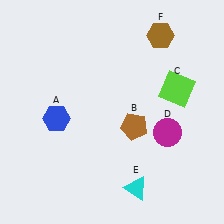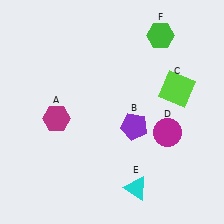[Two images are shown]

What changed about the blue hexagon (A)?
In Image 1, A is blue. In Image 2, it changed to magenta.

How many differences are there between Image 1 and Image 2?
There are 3 differences between the two images.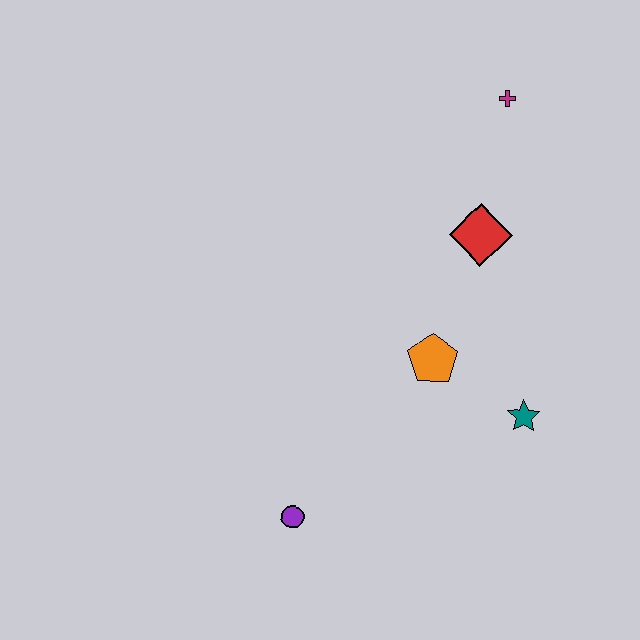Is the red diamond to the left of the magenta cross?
Yes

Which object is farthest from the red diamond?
The purple circle is farthest from the red diamond.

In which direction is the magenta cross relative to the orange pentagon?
The magenta cross is above the orange pentagon.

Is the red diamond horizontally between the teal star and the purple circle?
Yes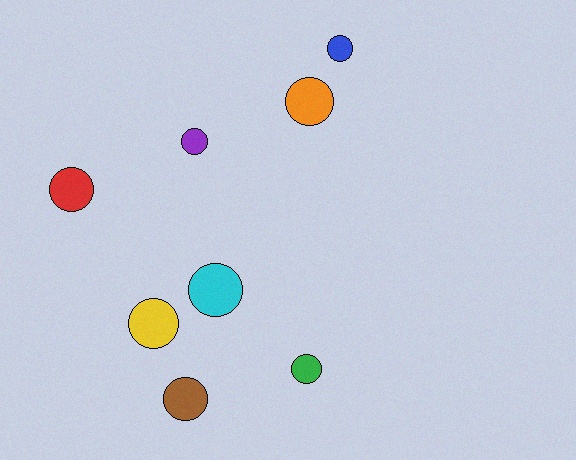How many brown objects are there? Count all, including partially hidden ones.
There is 1 brown object.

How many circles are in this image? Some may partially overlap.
There are 8 circles.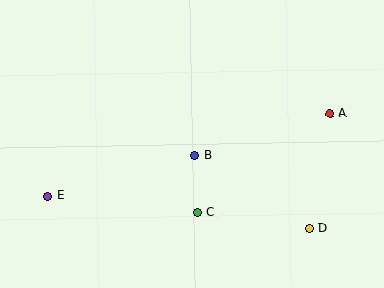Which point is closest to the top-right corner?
Point A is closest to the top-right corner.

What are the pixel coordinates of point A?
Point A is at (330, 113).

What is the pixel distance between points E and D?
The distance between E and D is 263 pixels.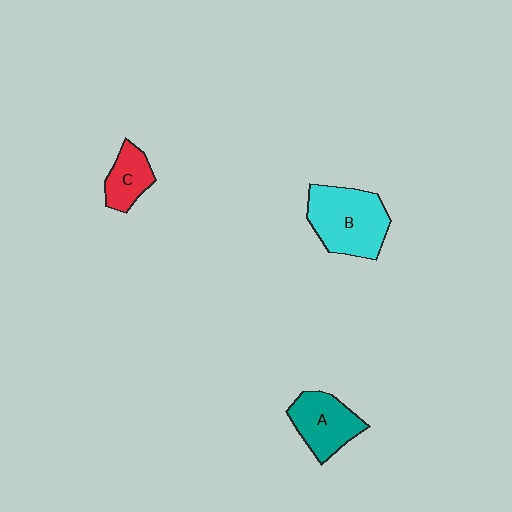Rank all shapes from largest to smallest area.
From largest to smallest: B (cyan), A (teal), C (red).